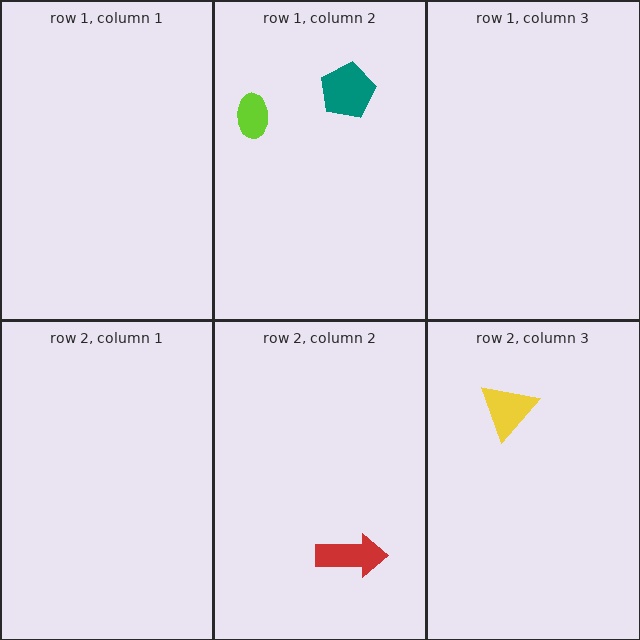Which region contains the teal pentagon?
The row 1, column 2 region.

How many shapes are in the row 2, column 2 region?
1.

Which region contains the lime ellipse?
The row 1, column 2 region.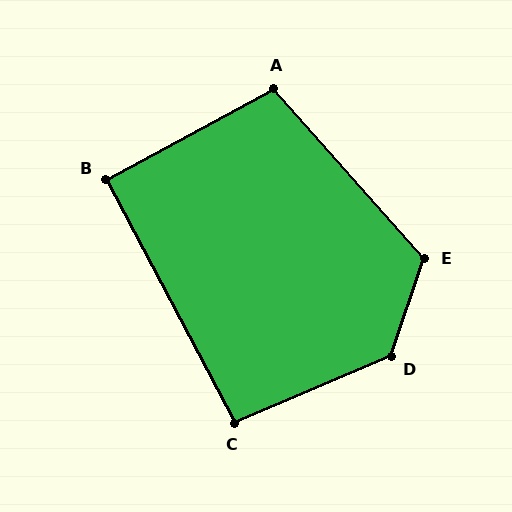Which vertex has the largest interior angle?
D, at approximately 132 degrees.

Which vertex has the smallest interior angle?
B, at approximately 91 degrees.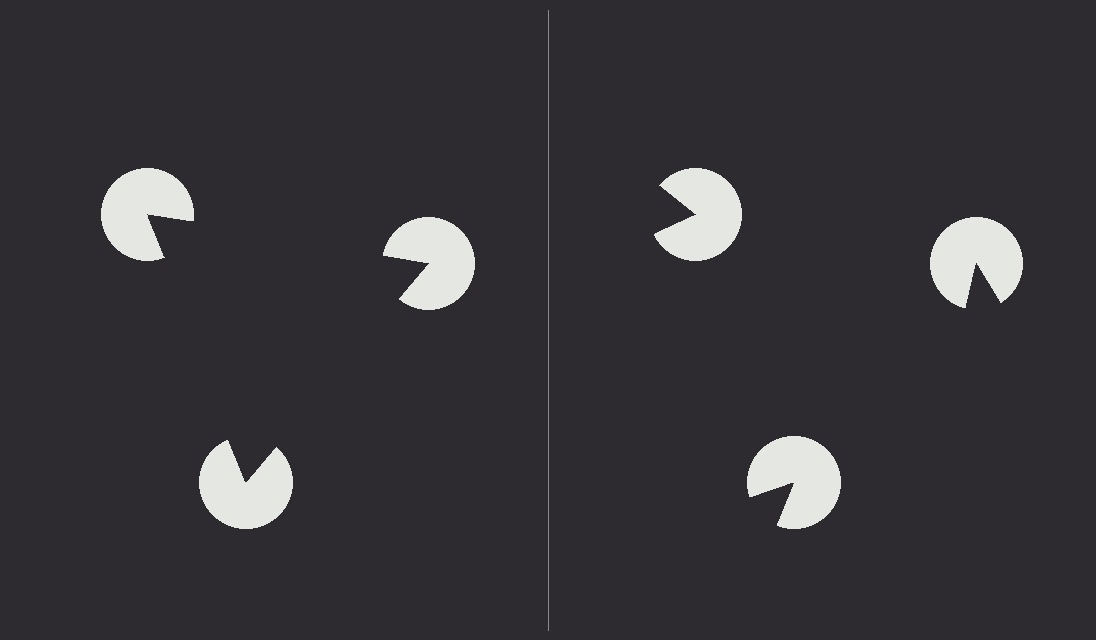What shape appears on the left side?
An illusory triangle.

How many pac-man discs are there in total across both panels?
6 — 3 on each side.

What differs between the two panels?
The pac-man discs are positioned identically on both sides; only the wedge orientations differ. On the left they align to a triangle; on the right they are misaligned.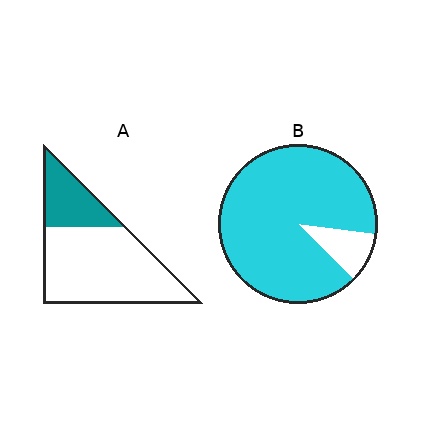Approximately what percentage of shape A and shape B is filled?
A is approximately 25% and B is approximately 90%.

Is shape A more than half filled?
No.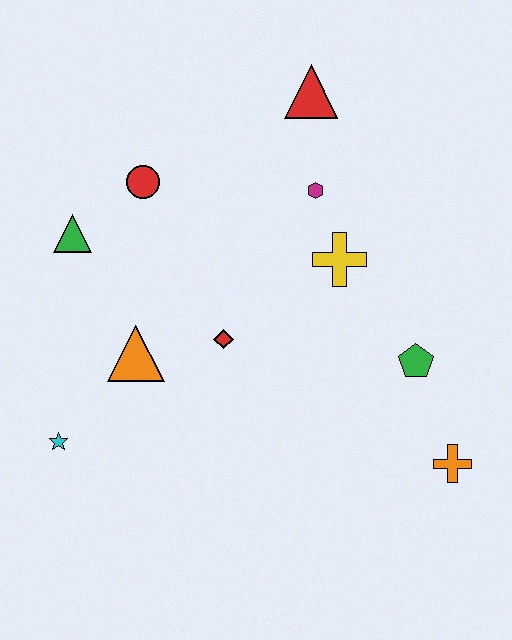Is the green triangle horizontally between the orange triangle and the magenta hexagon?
No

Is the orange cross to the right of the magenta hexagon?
Yes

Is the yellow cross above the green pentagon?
Yes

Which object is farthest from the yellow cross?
The cyan star is farthest from the yellow cross.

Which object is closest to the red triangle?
The magenta hexagon is closest to the red triangle.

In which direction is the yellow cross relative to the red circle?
The yellow cross is to the right of the red circle.